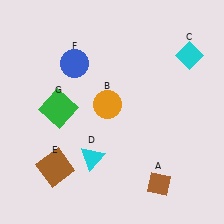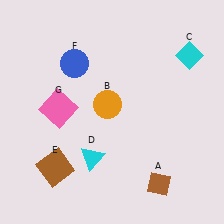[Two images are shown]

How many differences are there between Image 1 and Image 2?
There is 1 difference between the two images.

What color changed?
The square (G) changed from green in Image 1 to pink in Image 2.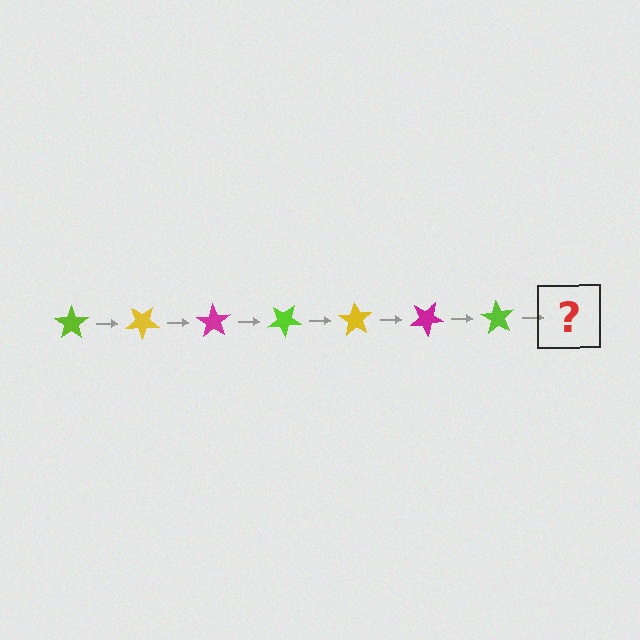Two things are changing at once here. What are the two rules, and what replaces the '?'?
The two rules are that it rotates 35 degrees each step and the color cycles through lime, yellow, and magenta. The '?' should be a yellow star, rotated 245 degrees from the start.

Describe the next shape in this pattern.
It should be a yellow star, rotated 245 degrees from the start.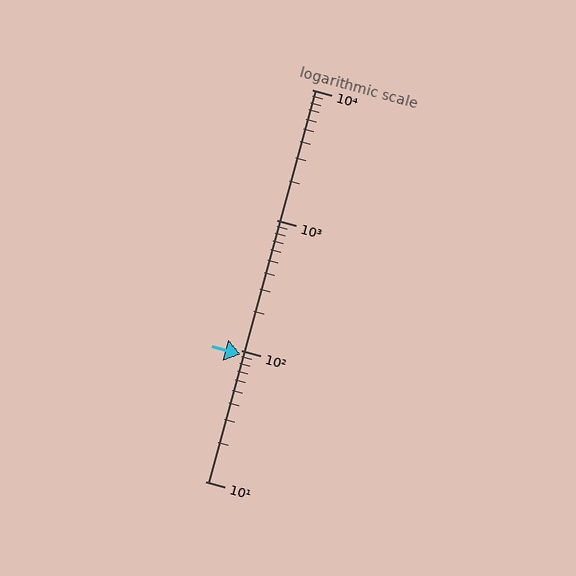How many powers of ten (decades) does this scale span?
The scale spans 3 decades, from 10 to 10000.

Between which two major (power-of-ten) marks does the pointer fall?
The pointer is between 10 and 100.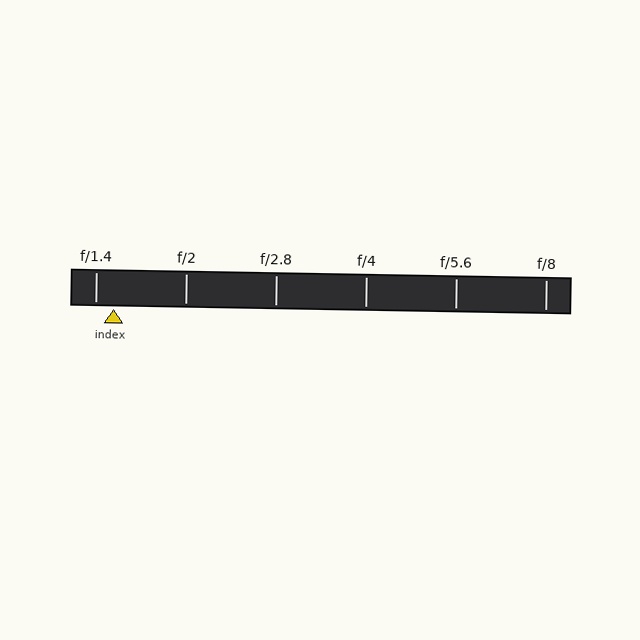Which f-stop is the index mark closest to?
The index mark is closest to f/1.4.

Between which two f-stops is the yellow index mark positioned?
The index mark is between f/1.4 and f/2.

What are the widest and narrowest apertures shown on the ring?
The widest aperture shown is f/1.4 and the narrowest is f/8.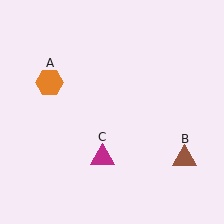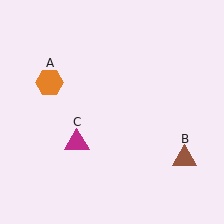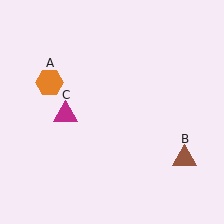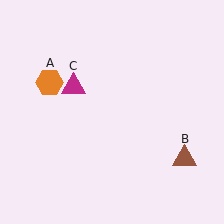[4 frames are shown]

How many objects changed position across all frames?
1 object changed position: magenta triangle (object C).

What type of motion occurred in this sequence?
The magenta triangle (object C) rotated clockwise around the center of the scene.